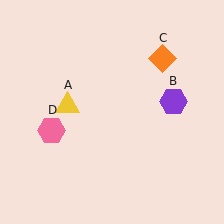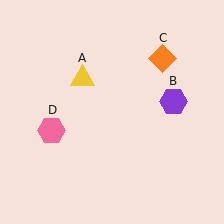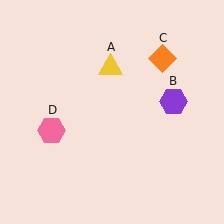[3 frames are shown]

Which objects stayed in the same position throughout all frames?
Purple hexagon (object B) and orange diamond (object C) and pink hexagon (object D) remained stationary.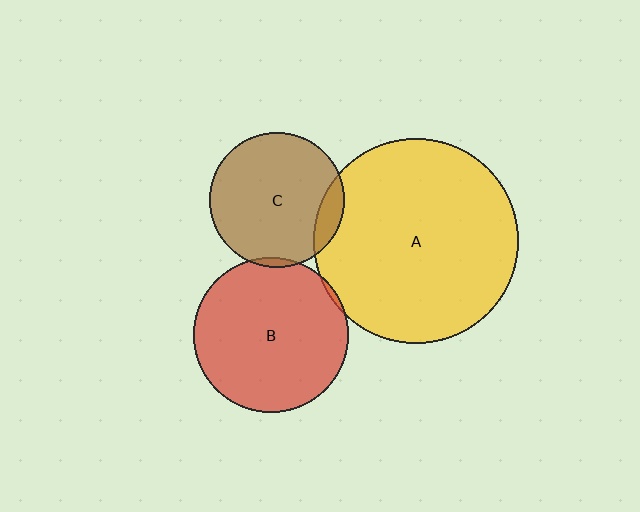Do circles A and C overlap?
Yes.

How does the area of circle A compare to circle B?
Approximately 1.7 times.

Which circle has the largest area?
Circle A (yellow).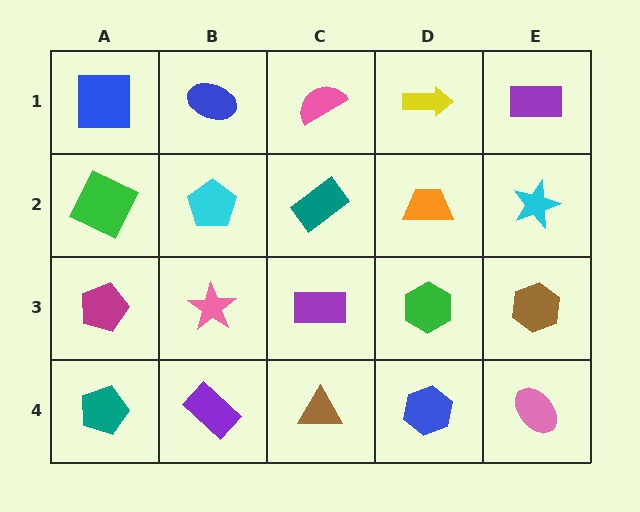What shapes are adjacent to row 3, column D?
An orange trapezoid (row 2, column D), a blue hexagon (row 4, column D), a purple rectangle (row 3, column C), a brown hexagon (row 3, column E).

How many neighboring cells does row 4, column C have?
3.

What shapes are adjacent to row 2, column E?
A purple rectangle (row 1, column E), a brown hexagon (row 3, column E), an orange trapezoid (row 2, column D).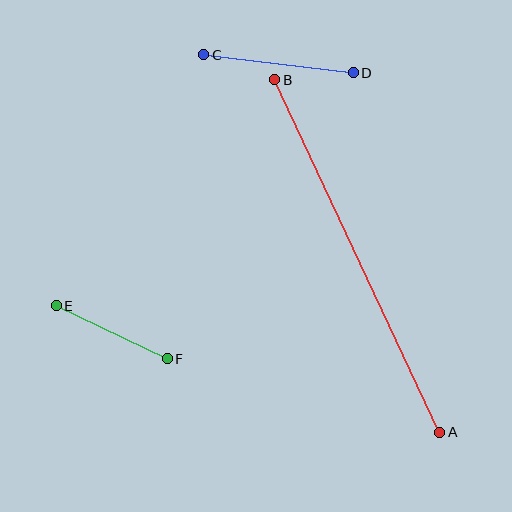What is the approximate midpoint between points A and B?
The midpoint is at approximately (357, 256) pixels.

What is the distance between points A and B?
The distance is approximately 389 pixels.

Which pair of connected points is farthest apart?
Points A and B are farthest apart.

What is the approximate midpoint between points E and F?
The midpoint is at approximately (112, 332) pixels.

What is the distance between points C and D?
The distance is approximately 151 pixels.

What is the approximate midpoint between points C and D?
The midpoint is at approximately (278, 64) pixels.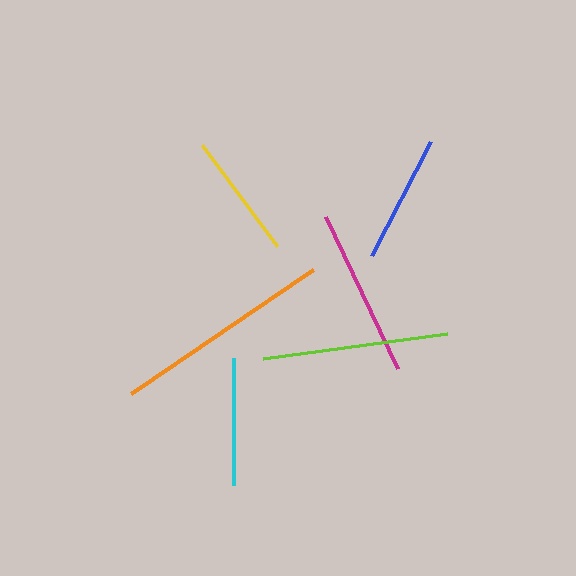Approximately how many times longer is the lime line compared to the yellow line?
The lime line is approximately 1.5 times the length of the yellow line.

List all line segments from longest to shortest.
From longest to shortest: orange, lime, magenta, blue, cyan, yellow.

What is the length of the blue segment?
The blue segment is approximately 128 pixels long.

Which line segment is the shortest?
The yellow line is the shortest at approximately 126 pixels.